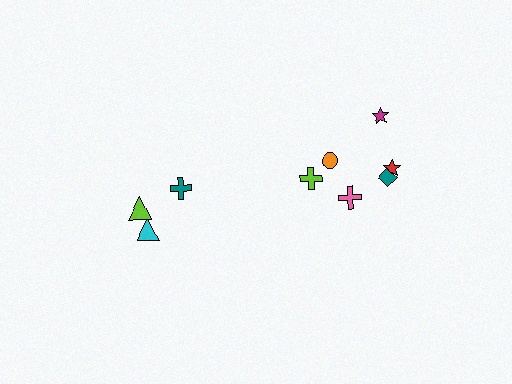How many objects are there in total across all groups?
There are 9 objects.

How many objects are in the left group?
There are 3 objects.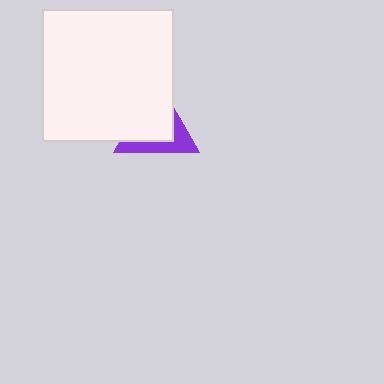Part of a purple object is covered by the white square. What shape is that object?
It is a triangle.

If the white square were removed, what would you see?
You would see the complete purple triangle.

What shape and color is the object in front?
The object in front is a white square.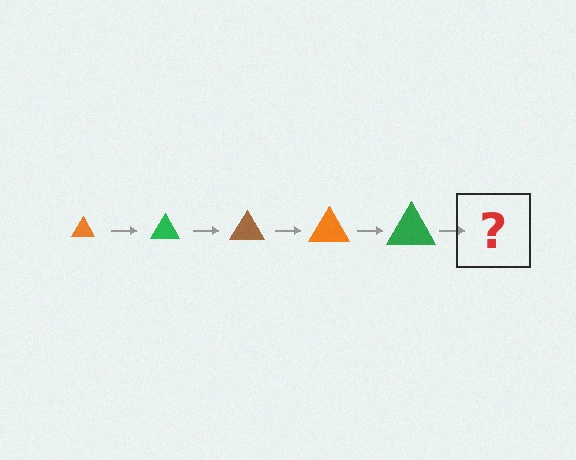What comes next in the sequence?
The next element should be a brown triangle, larger than the previous one.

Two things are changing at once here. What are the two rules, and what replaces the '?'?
The two rules are that the triangle grows larger each step and the color cycles through orange, green, and brown. The '?' should be a brown triangle, larger than the previous one.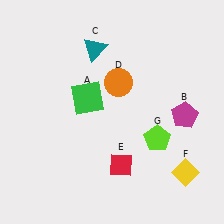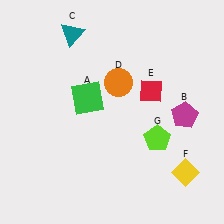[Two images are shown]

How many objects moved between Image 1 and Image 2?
2 objects moved between the two images.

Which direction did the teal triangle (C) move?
The teal triangle (C) moved left.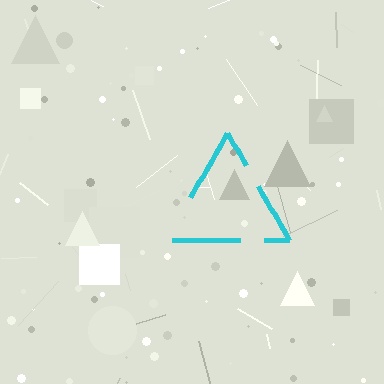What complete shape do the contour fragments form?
The contour fragments form a triangle.